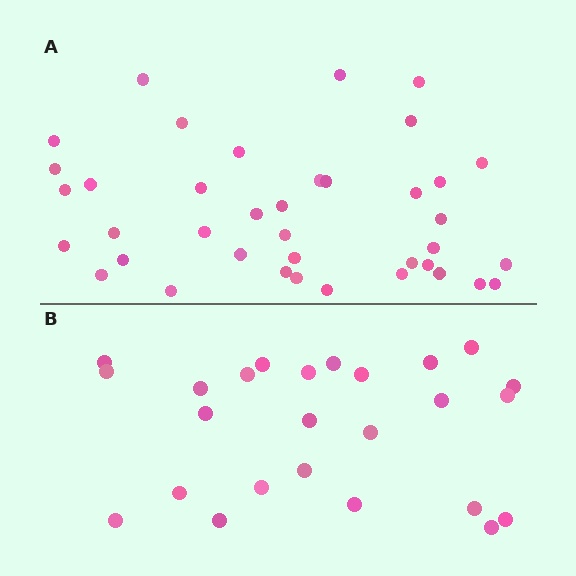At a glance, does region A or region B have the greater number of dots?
Region A (the top region) has more dots.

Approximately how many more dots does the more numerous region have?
Region A has approximately 15 more dots than region B.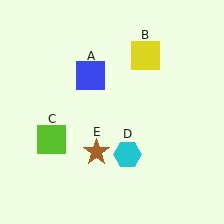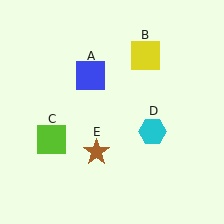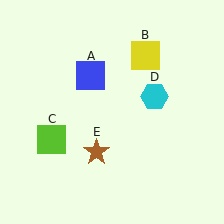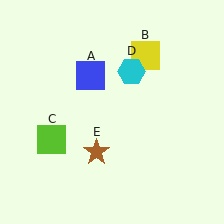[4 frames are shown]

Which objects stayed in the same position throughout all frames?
Blue square (object A) and yellow square (object B) and lime square (object C) and brown star (object E) remained stationary.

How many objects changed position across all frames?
1 object changed position: cyan hexagon (object D).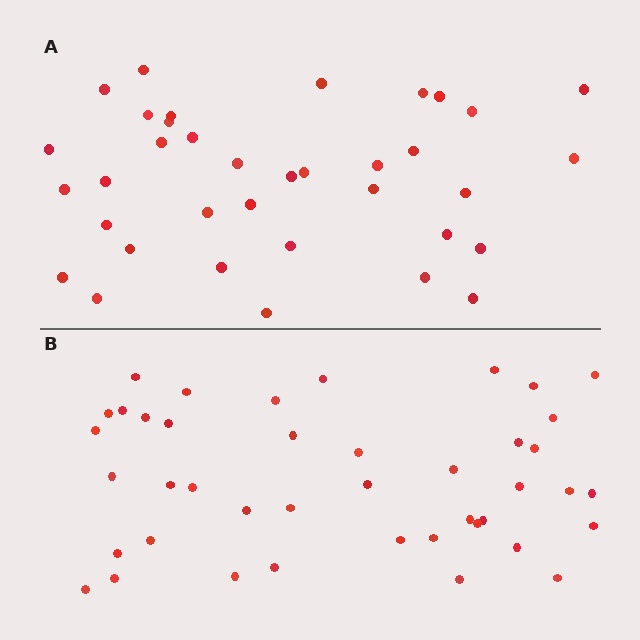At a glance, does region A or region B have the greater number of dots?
Region B (the bottom region) has more dots.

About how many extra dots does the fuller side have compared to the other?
Region B has about 6 more dots than region A.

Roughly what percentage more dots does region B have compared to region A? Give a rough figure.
About 15% more.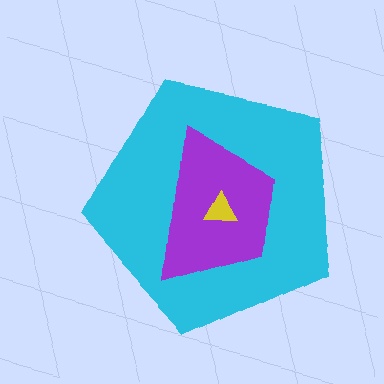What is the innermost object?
The yellow triangle.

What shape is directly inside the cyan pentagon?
The purple trapezoid.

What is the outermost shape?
The cyan pentagon.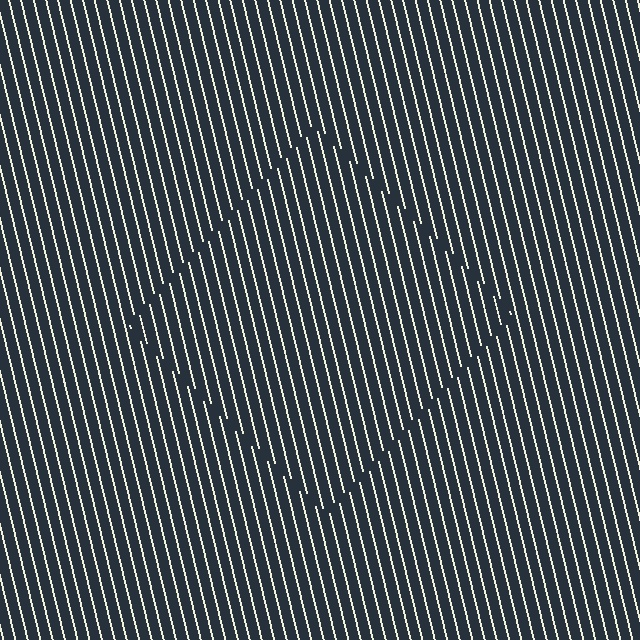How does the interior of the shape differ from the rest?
The interior of the shape contains the same grating, shifted by half a period — the contour is defined by the phase discontinuity where line-ends from the inner and outer gratings abut.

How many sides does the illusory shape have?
4 sides — the line-ends trace a square.